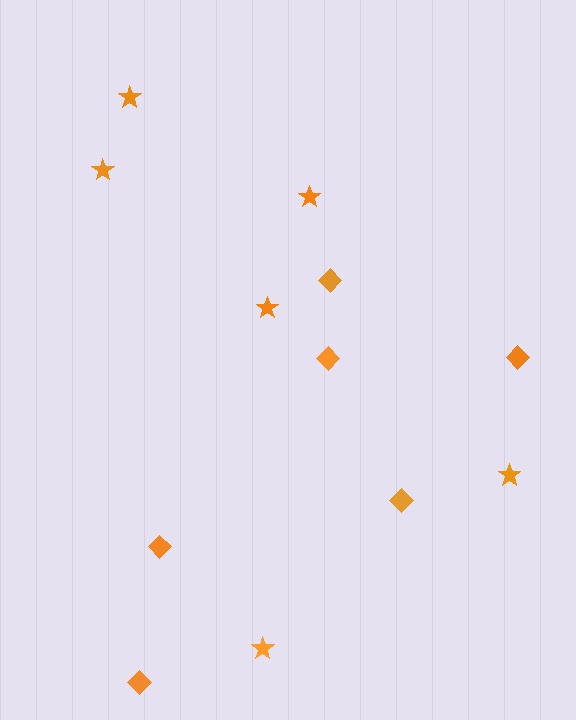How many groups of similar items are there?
There are 2 groups: one group of stars (6) and one group of diamonds (6).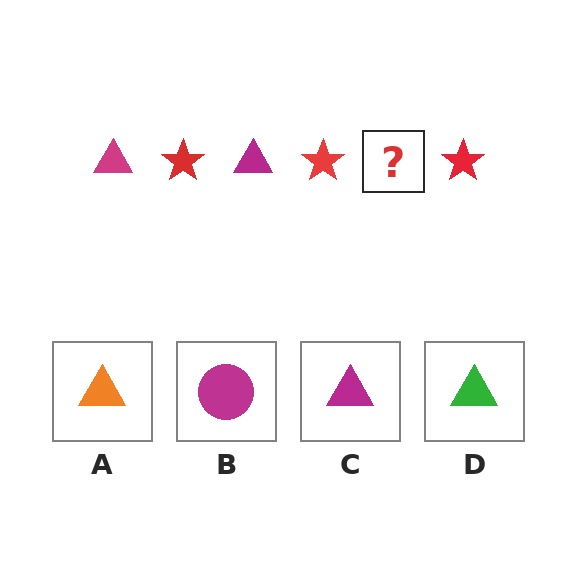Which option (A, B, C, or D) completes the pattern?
C.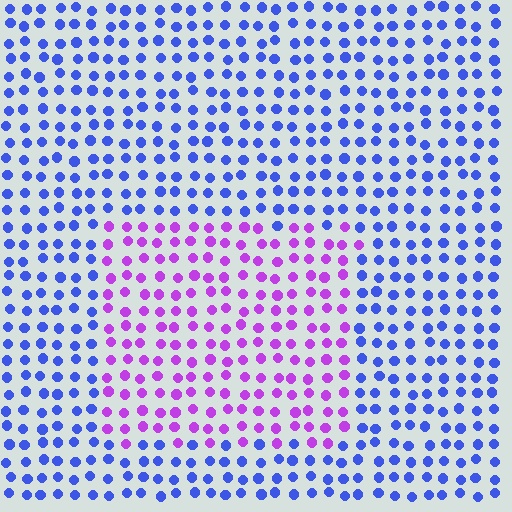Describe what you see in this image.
The image is filled with small blue elements in a uniform arrangement. A rectangle-shaped region is visible where the elements are tinted to a slightly different hue, forming a subtle color boundary.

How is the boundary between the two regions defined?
The boundary is defined purely by a slight shift in hue (about 56 degrees). Spacing, size, and orientation are identical on both sides.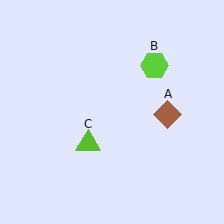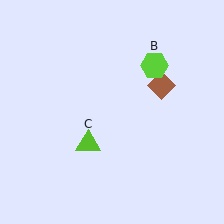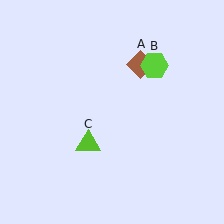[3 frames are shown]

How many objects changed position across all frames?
1 object changed position: brown diamond (object A).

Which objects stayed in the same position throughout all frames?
Lime hexagon (object B) and lime triangle (object C) remained stationary.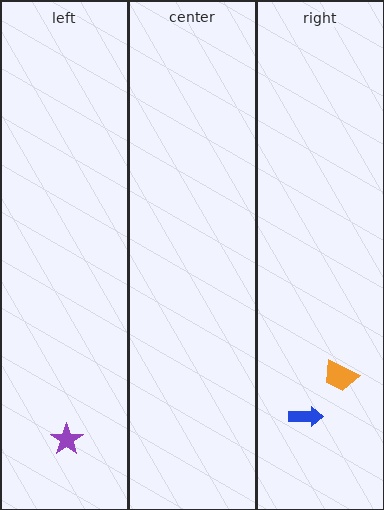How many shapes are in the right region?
2.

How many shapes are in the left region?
1.